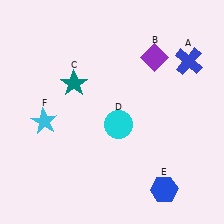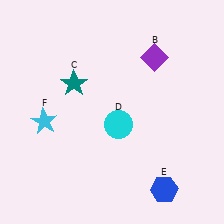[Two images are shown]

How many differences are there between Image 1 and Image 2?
There is 1 difference between the two images.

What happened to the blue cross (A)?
The blue cross (A) was removed in Image 2. It was in the top-right area of Image 1.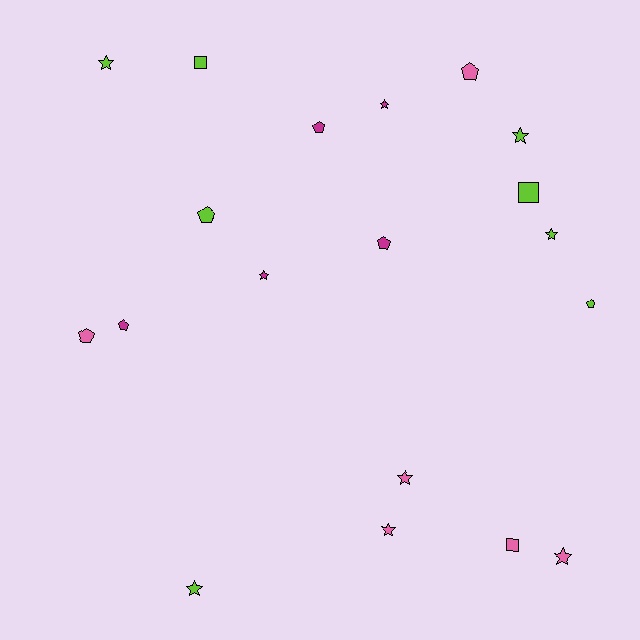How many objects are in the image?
There are 19 objects.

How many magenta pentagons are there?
There are 3 magenta pentagons.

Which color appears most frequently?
Lime, with 8 objects.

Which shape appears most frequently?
Star, with 9 objects.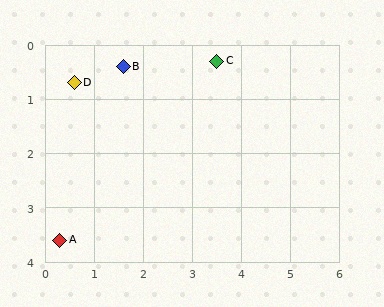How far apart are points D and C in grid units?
Points D and C are about 2.9 grid units apart.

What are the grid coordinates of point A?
Point A is at approximately (0.3, 3.6).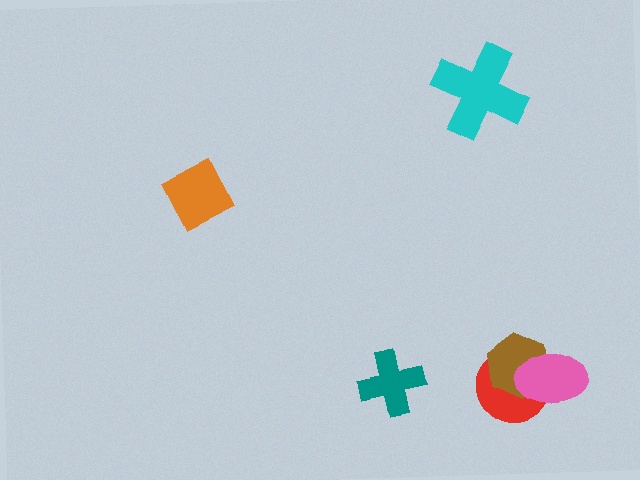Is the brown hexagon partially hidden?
Yes, it is partially covered by another shape.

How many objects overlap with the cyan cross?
0 objects overlap with the cyan cross.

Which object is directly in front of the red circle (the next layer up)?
The brown hexagon is directly in front of the red circle.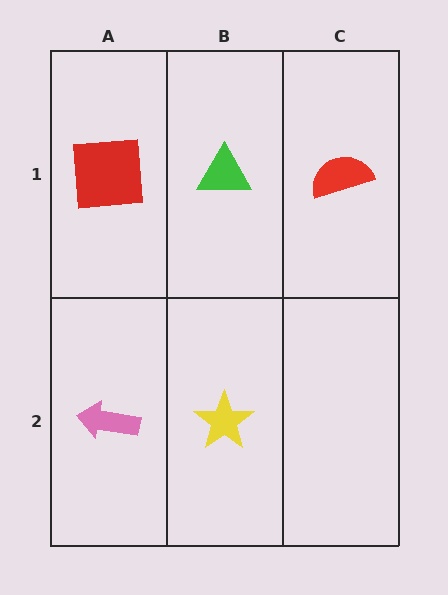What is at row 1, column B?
A green triangle.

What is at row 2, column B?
A yellow star.